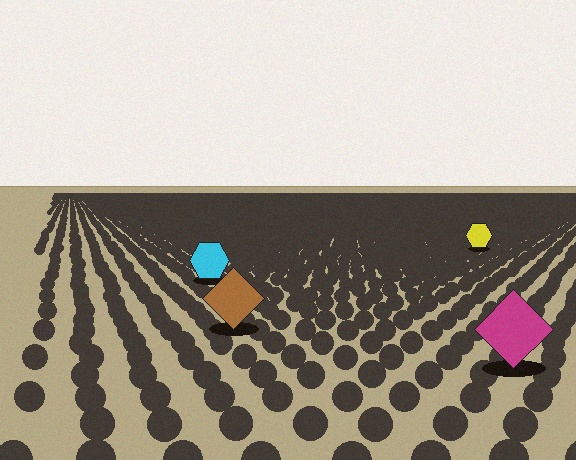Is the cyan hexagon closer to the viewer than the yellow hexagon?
Yes. The cyan hexagon is closer — you can tell from the texture gradient: the ground texture is coarser near it.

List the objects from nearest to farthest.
From nearest to farthest: the magenta diamond, the brown diamond, the cyan hexagon, the yellow hexagon.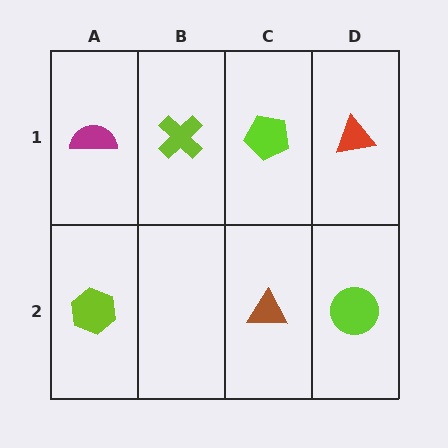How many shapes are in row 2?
3 shapes.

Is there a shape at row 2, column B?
No, that cell is empty.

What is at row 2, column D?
A lime circle.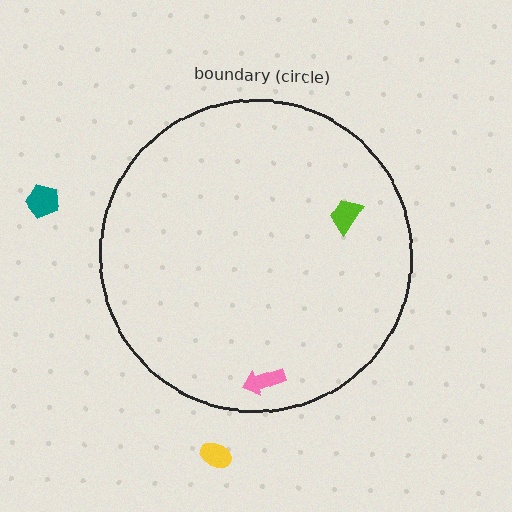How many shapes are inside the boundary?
2 inside, 2 outside.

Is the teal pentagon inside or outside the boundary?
Outside.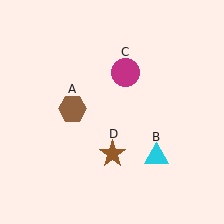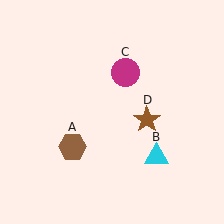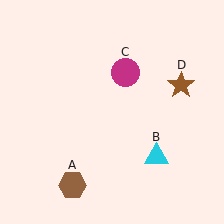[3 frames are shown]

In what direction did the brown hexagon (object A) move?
The brown hexagon (object A) moved down.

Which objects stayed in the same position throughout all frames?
Cyan triangle (object B) and magenta circle (object C) remained stationary.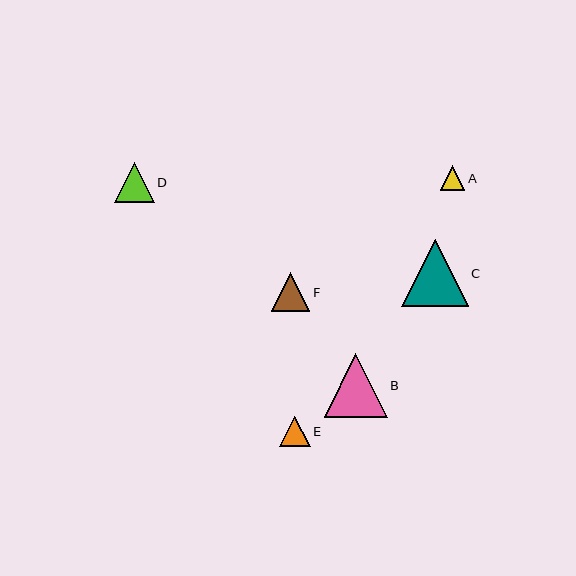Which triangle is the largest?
Triangle C is the largest with a size of approximately 66 pixels.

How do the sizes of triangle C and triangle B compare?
Triangle C and triangle B are approximately the same size.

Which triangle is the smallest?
Triangle A is the smallest with a size of approximately 24 pixels.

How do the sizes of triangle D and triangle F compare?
Triangle D and triangle F are approximately the same size.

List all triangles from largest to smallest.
From largest to smallest: C, B, D, F, E, A.